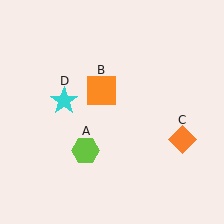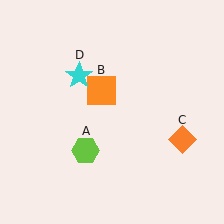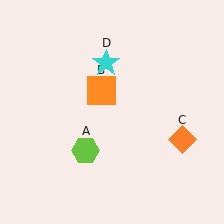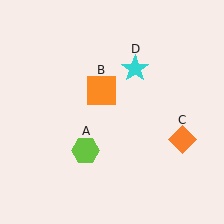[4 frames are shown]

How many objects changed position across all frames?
1 object changed position: cyan star (object D).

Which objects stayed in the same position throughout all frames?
Lime hexagon (object A) and orange square (object B) and orange diamond (object C) remained stationary.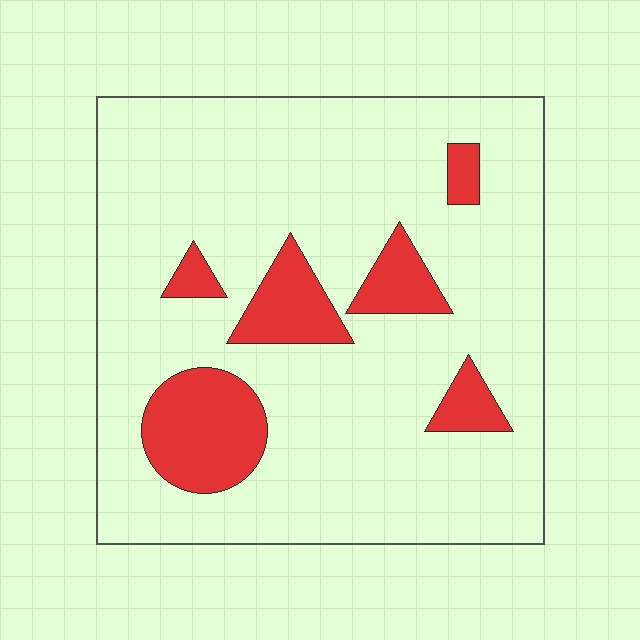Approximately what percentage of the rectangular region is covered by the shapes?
Approximately 15%.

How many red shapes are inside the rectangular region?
6.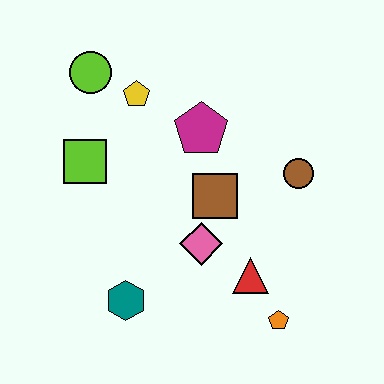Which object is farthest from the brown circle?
The lime circle is farthest from the brown circle.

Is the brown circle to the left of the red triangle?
No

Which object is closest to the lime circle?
The yellow pentagon is closest to the lime circle.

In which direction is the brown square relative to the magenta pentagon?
The brown square is below the magenta pentagon.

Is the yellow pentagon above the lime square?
Yes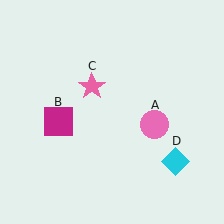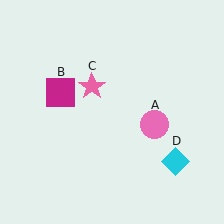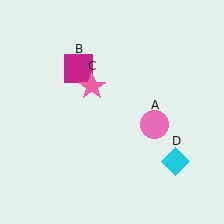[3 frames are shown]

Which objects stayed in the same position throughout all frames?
Pink circle (object A) and pink star (object C) and cyan diamond (object D) remained stationary.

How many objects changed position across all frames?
1 object changed position: magenta square (object B).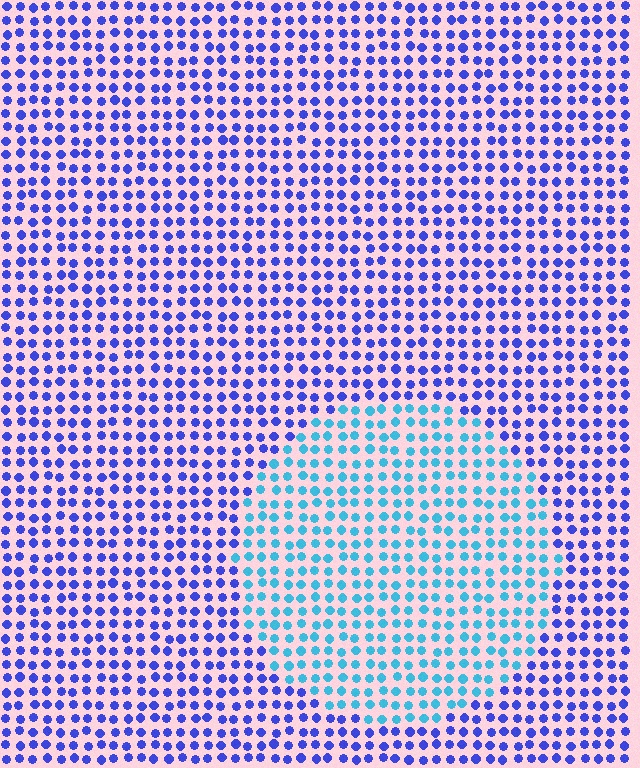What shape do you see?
I see a circle.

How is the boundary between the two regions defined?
The boundary is defined purely by a slight shift in hue (about 44 degrees). Spacing, size, and orientation are identical on both sides.